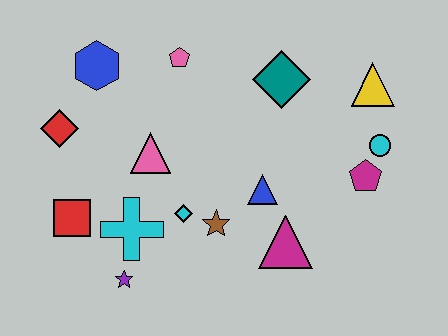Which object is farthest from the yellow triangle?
The red square is farthest from the yellow triangle.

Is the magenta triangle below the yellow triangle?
Yes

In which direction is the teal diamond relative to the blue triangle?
The teal diamond is above the blue triangle.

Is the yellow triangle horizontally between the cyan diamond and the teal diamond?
No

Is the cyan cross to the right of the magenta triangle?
No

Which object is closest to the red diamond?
The blue hexagon is closest to the red diamond.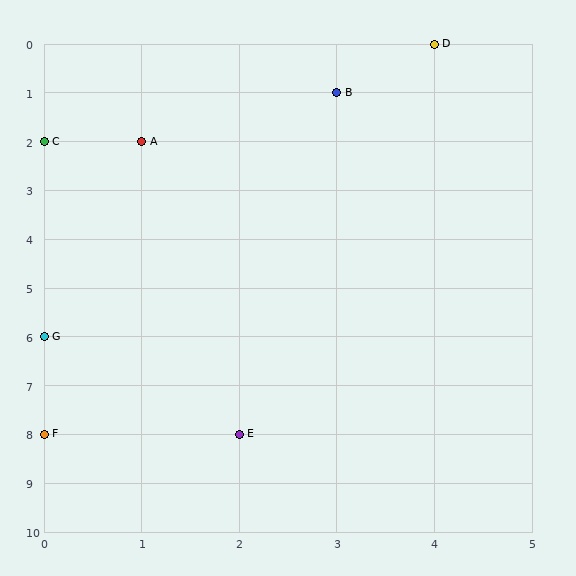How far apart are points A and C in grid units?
Points A and C are 1 column apart.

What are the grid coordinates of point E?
Point E is at grid coordinates (2, 8).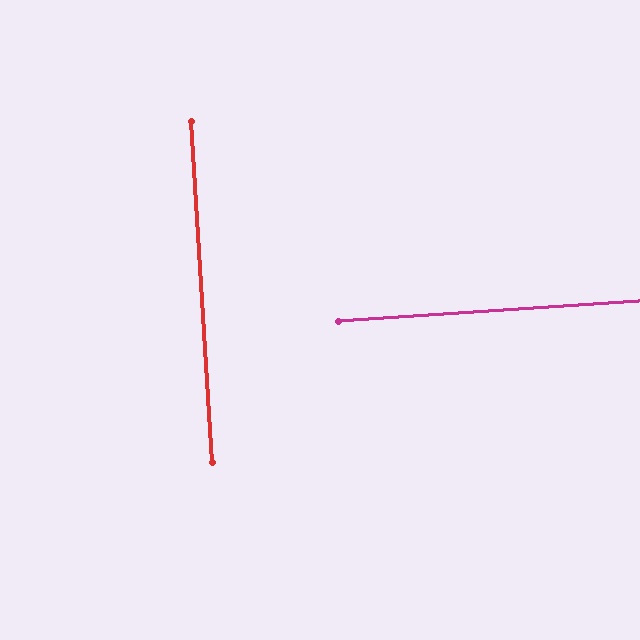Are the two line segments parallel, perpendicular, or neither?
Perpendicular — they meet at approximately 90°.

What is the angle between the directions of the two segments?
Approximately 90 degrees.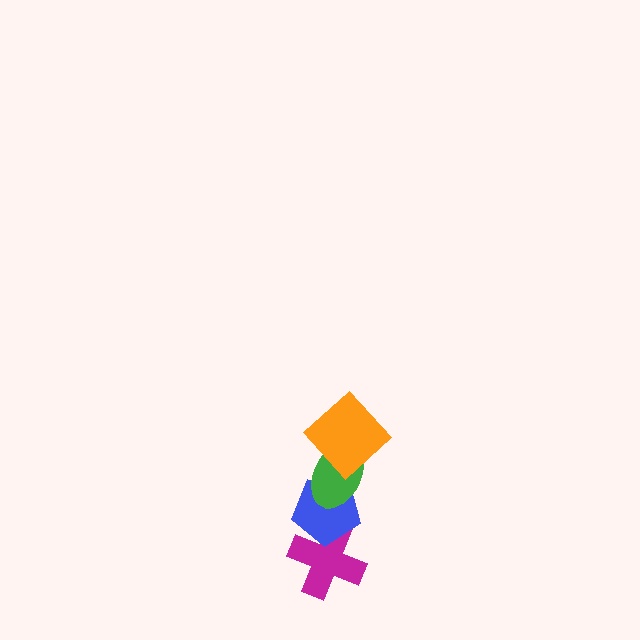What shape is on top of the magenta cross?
The blue pentagon is on top of the magenta cross.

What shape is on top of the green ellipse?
The orange diamond is on top of the green ellipse.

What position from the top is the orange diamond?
The orange diamond is 1st from the top.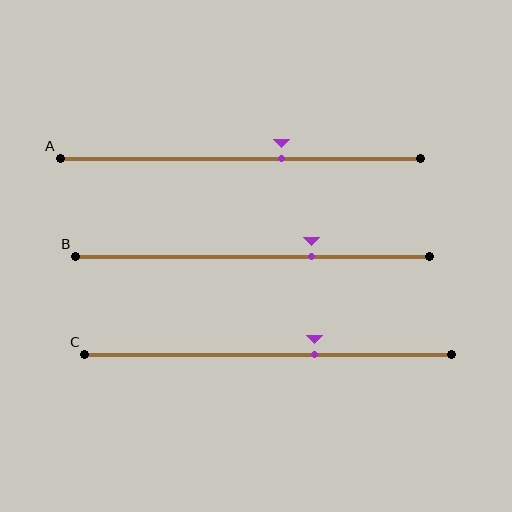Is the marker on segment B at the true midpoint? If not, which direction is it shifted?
No, the marker on segment B is shifted to the right by about 17% of the segment length.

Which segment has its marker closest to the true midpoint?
Segment A has its marker closest to the true midpoint.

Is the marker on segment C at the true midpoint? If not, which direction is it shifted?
No, the marker on segment C is shifted to the right by about 13% of the segment length.